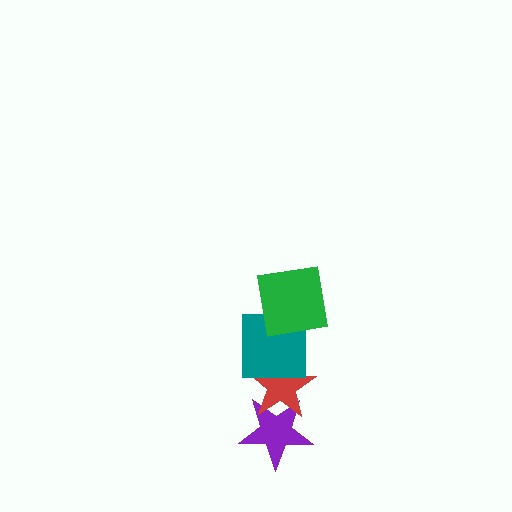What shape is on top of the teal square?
The green square is on top of the teal square.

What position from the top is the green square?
The green square is 1st from the top.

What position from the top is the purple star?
The purple star is 4th from the top.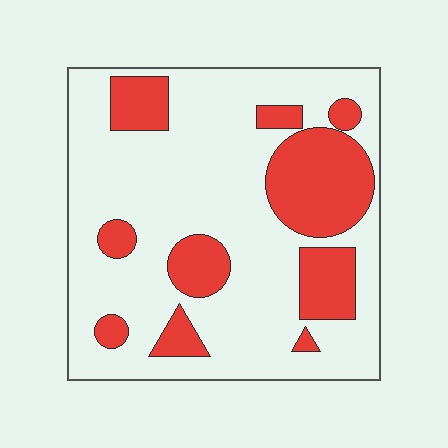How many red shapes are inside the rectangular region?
10.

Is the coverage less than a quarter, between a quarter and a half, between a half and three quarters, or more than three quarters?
Between a quarter and a half.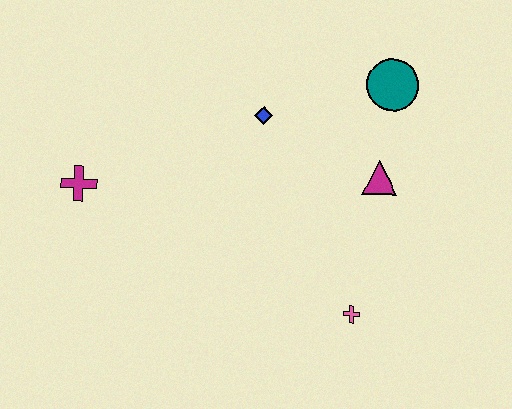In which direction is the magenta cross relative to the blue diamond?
The magenta cross is to the left of the blue diamond.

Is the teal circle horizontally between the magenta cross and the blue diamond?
No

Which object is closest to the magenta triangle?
The teal circle is closest to the magenta triangle.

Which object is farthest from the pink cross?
The magenta cross is farthest from the pink cross.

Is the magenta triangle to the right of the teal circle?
No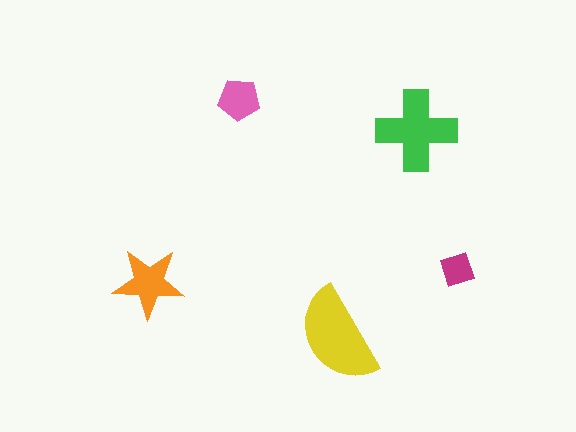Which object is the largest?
The yellow semicircle.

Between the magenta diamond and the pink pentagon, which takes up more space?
The pink pentagon.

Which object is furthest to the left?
The orange star is leftmost.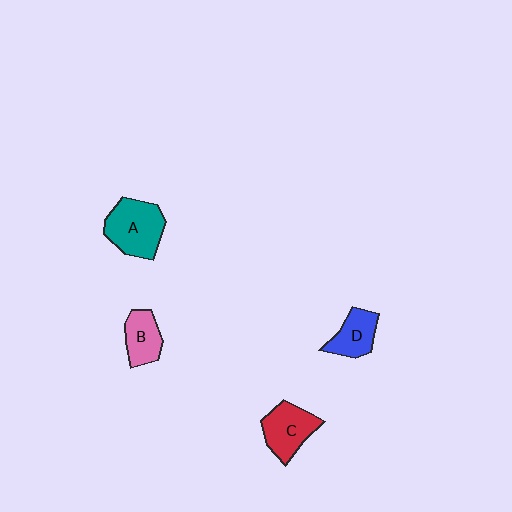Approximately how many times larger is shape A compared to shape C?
Approximately 1.2 times.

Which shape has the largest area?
Shape A (teal).